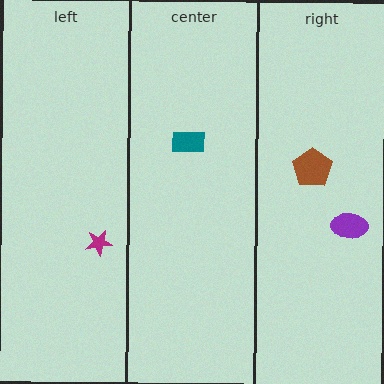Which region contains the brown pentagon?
The right region.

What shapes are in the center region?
The teal rectangle.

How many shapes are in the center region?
1.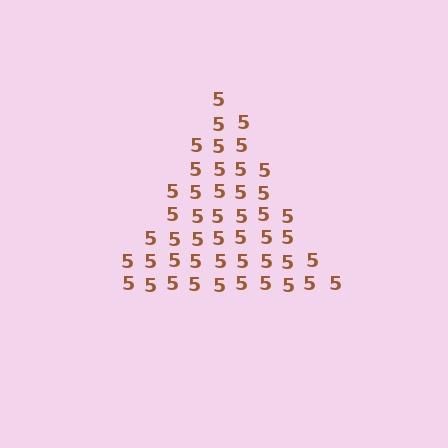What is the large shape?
The large shape is a triangle.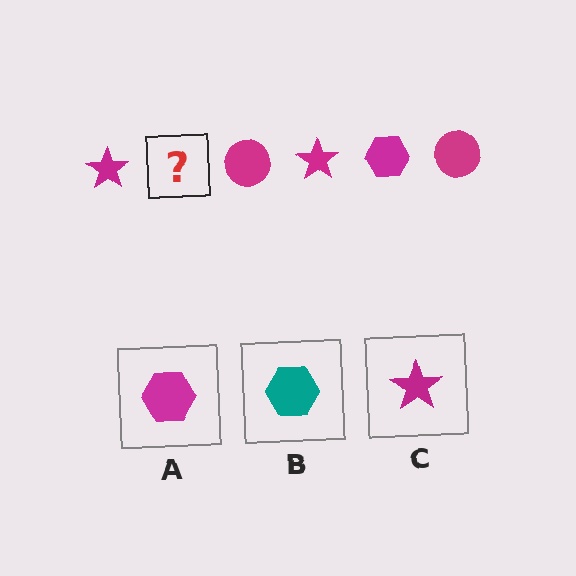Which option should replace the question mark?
Option A.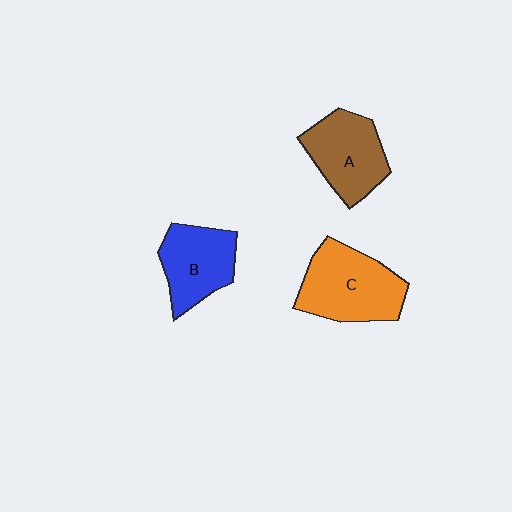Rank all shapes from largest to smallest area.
From largest to smallest: C (orange), A (brown), B (blue).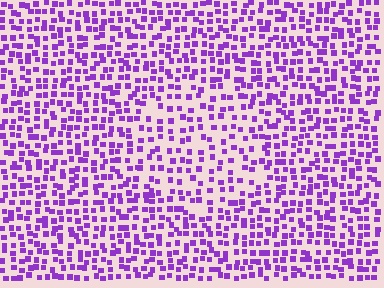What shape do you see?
I see a circle.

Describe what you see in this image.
The image contains small purple elements arranged at two different densities. A circle-shaped region is visible where the elements are less densely packed than the surrounding area.